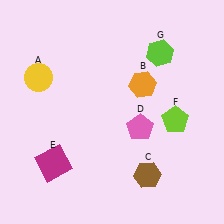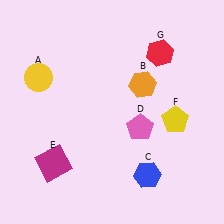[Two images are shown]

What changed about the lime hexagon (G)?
In Image 1, G is lime. In Image 2, it changed to red.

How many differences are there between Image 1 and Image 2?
There are 3 differences between the two images.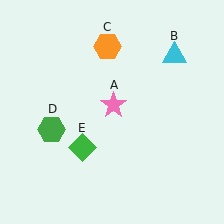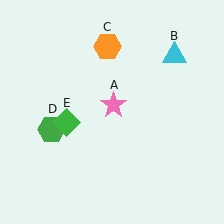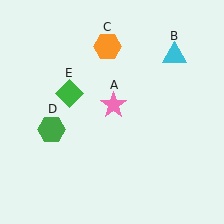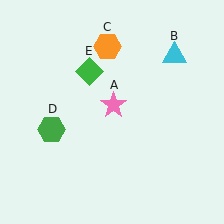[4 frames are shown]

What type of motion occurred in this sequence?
The green diamond (object E) rotated clockwise around the center of the scene.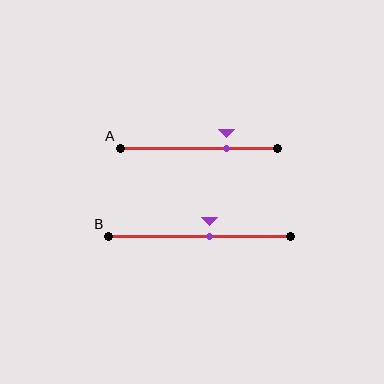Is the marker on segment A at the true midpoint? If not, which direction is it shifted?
No, the marker on segment A is shifted to the right by about 18% of the segment length.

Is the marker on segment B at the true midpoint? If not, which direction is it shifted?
No, the marker on segment B is shifted to the right by about 6% of the segment length.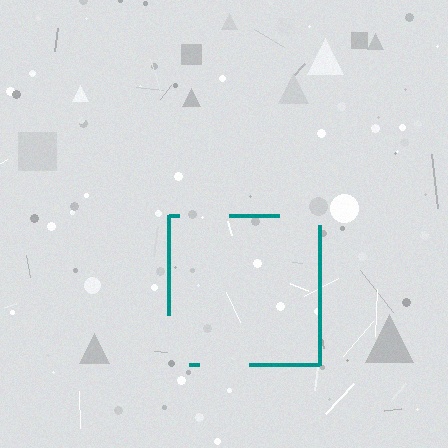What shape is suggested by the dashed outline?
The dashed outline suggests a square.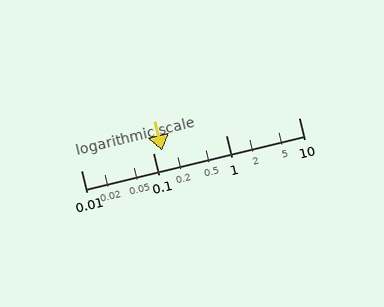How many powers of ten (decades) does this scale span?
The scale spans 3 decades, from 0.01 to 10.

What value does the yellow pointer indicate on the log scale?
The pointer indicates approximately 0.13.